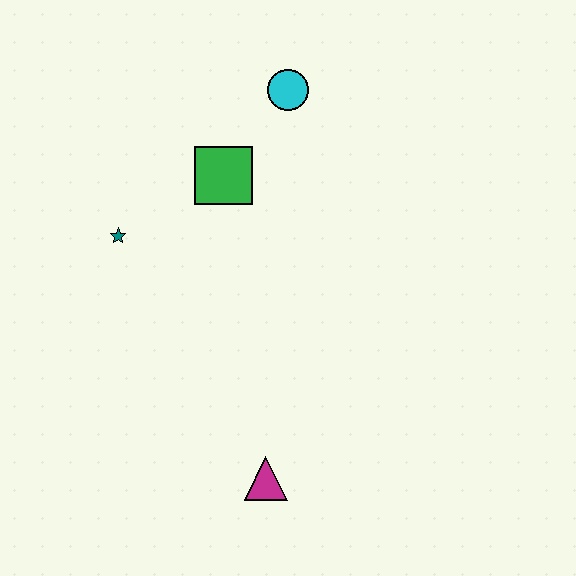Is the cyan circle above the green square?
Yes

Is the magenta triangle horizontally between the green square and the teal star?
No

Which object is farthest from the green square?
The magenta triangle is farthest from the green square.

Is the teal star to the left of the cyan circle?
Yes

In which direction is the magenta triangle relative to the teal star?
The magenta triangle is below the teal star.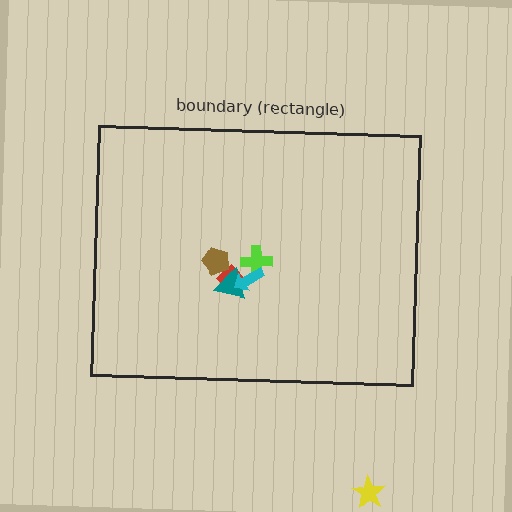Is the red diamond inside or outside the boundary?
Inside.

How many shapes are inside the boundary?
5 inside, 1 outside.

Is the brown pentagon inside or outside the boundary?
Inside.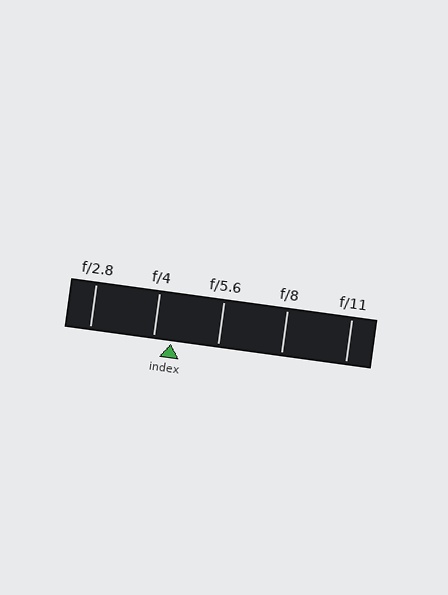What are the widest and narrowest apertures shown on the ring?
The widest aperture shown is f/2.8 and the narrowest is f/11.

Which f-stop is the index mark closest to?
The index mark is closest to f/4.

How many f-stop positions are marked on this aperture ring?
There are 5 f-stop positions marked.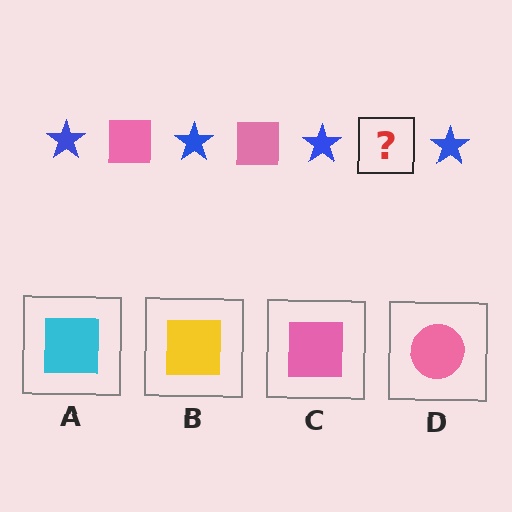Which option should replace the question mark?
Option C.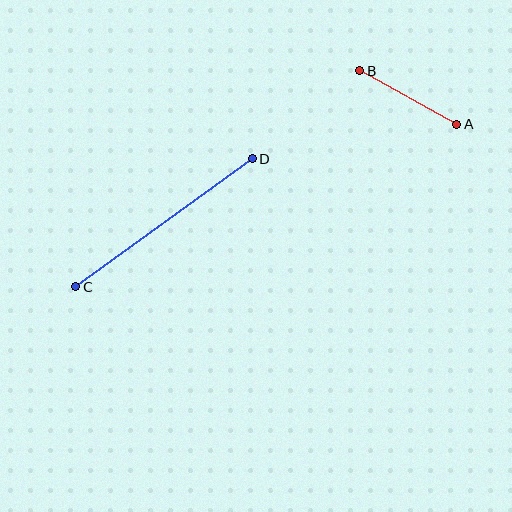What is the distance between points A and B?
The distance is approximately 111 pixels.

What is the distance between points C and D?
The distance is approximately 218 pixels.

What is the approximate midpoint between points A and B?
The midpoint is at approximately (408, 97) pixels.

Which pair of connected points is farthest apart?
Points C and D are farthest apart.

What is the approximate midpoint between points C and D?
The midpoint is at approximately (164, 223) pixels.